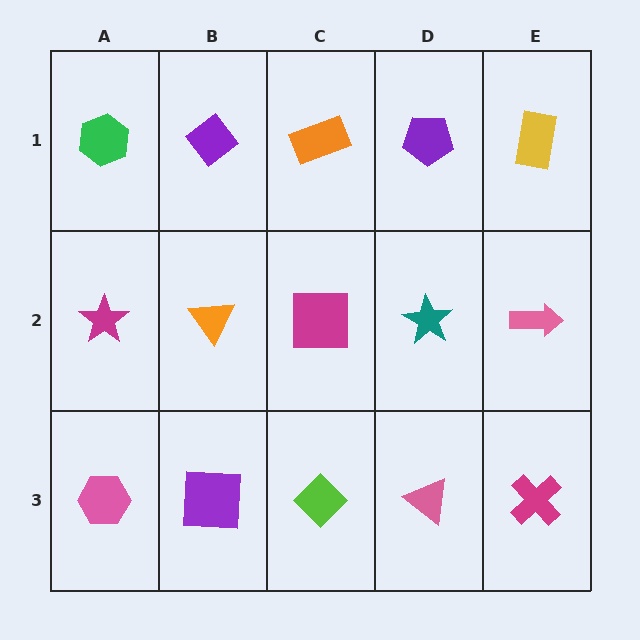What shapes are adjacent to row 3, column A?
A magenta star (row 2, column A), a purple square (row 3, column B).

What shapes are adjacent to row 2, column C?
An orange rectangle (row 1, column C), a lime diamond (row 3, column C), an orange triangle (row 2, column B), a teal star (row 2, column D).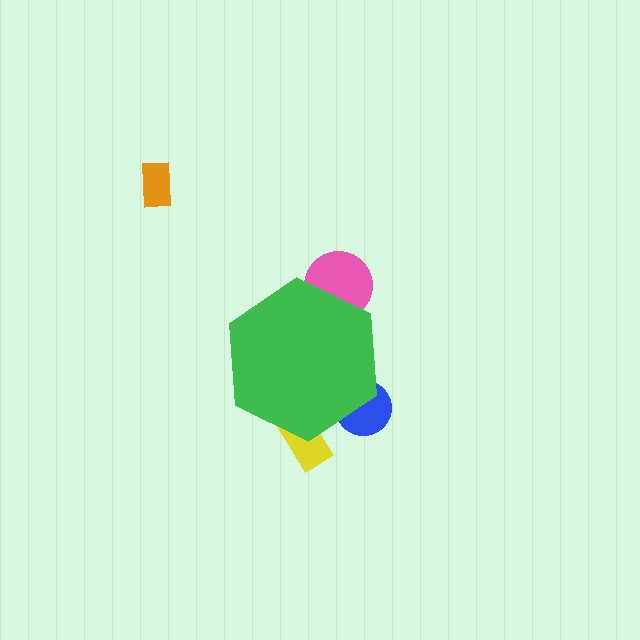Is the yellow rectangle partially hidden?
Yes, the yellow rectangle is partially hidden behind the green hexagon.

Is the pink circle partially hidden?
Yes, the pink circle is partially hidden behind the green hexagon.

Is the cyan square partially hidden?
Yes, the cyan square is partially hidden behind the green hexagon.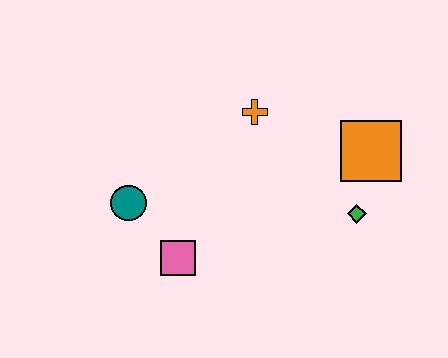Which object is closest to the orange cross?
The orange square is closest to the orange cross.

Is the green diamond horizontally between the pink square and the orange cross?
No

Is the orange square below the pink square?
No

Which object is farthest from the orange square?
The teal circle is farthest from the orange square.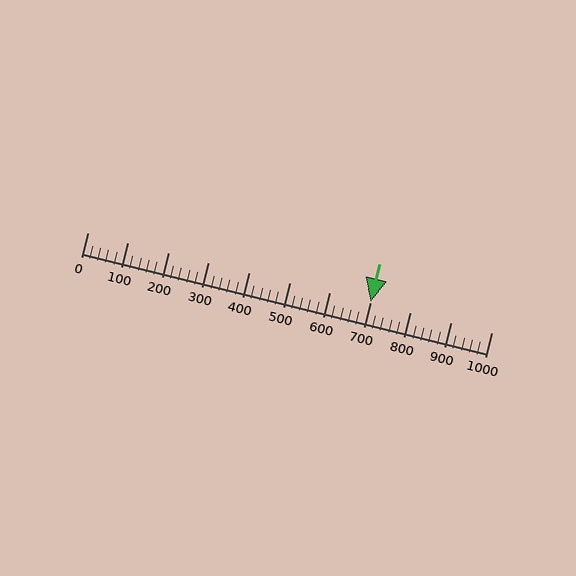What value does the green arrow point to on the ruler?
The green arrow points to approximately 700.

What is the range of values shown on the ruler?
The ruler shows values from 0 to 1000.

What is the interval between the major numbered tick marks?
The major tick marks are spaced 100 units apart.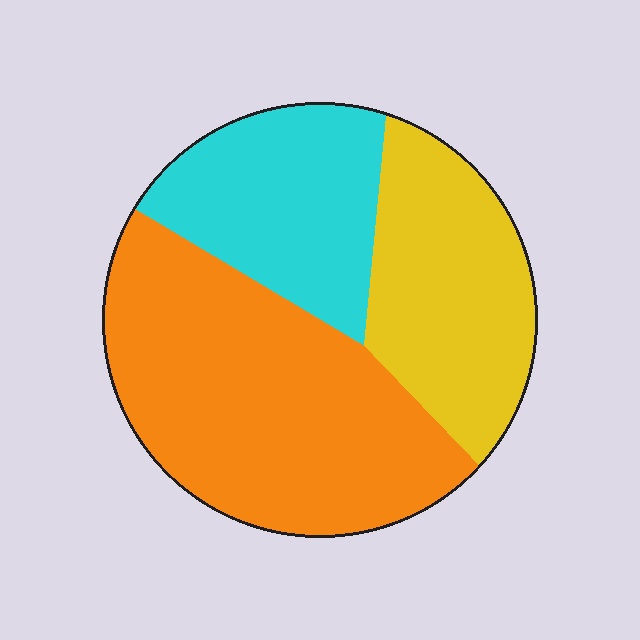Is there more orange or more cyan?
Orange.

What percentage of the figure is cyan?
Cyan covers 25% of the figure.